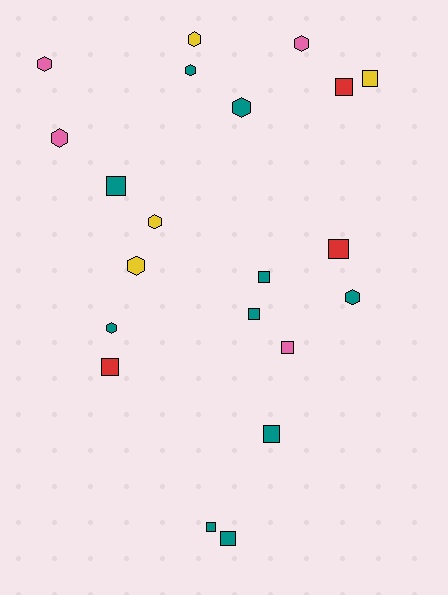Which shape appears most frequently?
Square, with 11 objects.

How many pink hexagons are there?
There are 3 pink hexagons.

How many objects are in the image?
There are 21 objects.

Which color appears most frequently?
Teal, with 10 objects.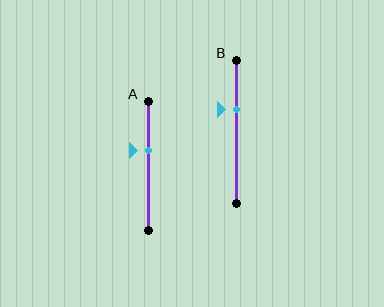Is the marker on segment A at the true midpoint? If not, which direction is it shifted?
No, the marker on segment A is shifted upward by about 12% of the segment length.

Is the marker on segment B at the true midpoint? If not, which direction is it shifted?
No, the marker on segment B is shifted upward by about 15% of the segment length.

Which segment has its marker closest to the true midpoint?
Segment A has its marker closest to the true midpoint.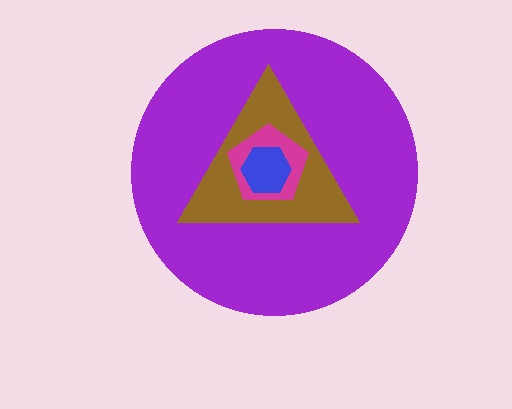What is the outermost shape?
The purple circle.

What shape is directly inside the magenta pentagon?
The blue hexagon.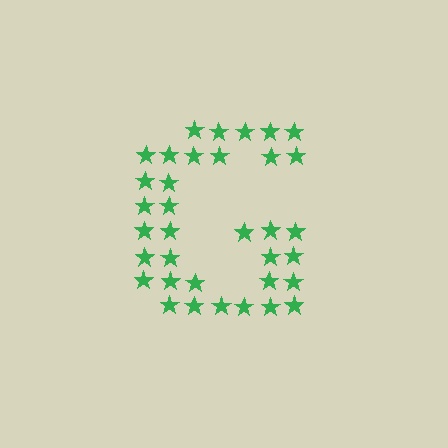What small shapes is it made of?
It is made of small stars.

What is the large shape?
The large shape is the letter G.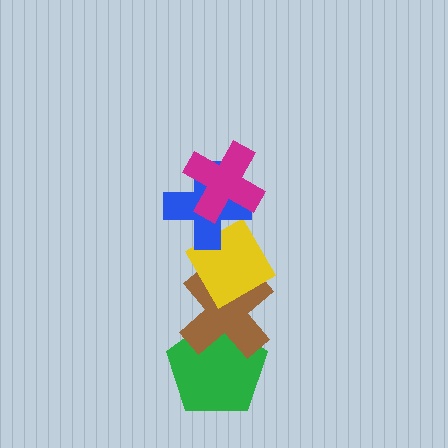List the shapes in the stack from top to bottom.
From top to bottom: the magenta cross, the blue cross, the yellow diamond, the brown cross, the green pentagon.